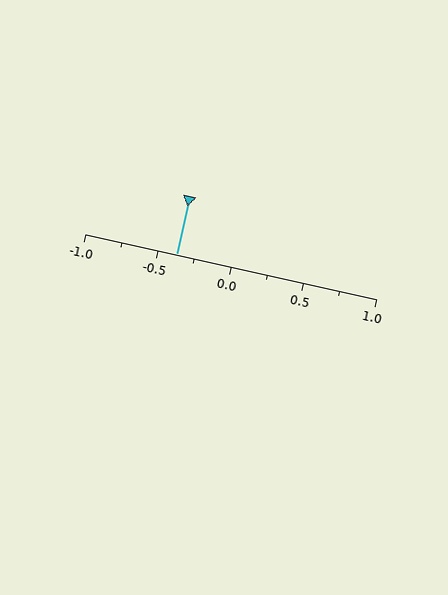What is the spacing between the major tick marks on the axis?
The major ticks are spaced 0.5 apart.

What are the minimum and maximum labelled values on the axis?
The axis runs from -1.0 to 1.0.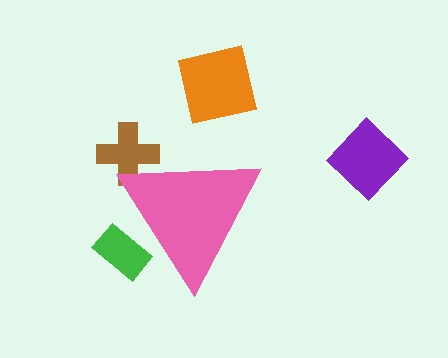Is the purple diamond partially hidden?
No, the purple diamond is fully visible.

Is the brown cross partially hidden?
Yes, the brown cross is partially hidden behind the pink triangle.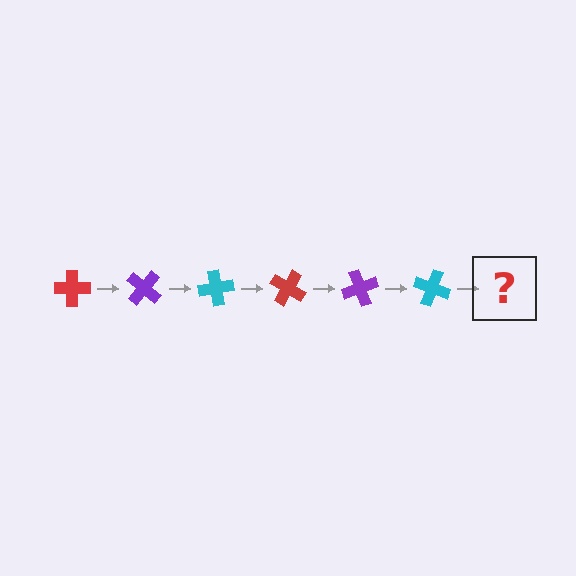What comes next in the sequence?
The next element should be a red cross, rotated 240 degrees from the start.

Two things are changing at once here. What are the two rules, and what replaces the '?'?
The two rules are that it rotates 40 degrees each step and the color cycles through red, purple, and cyan. The '?' should be a red cross, rotated 240 degrees from the start.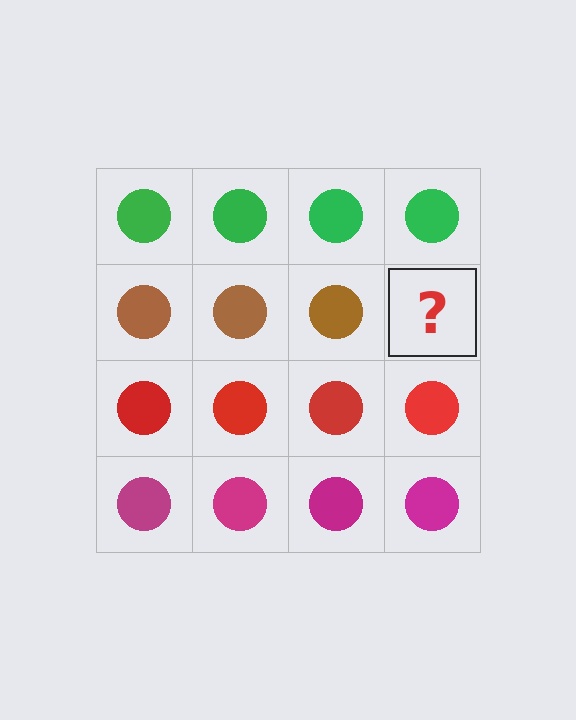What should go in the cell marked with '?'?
The missing cell should contain a brown circle.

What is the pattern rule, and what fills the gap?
The rule is that each row has a consistent color. The gap should be filled with a brown circle.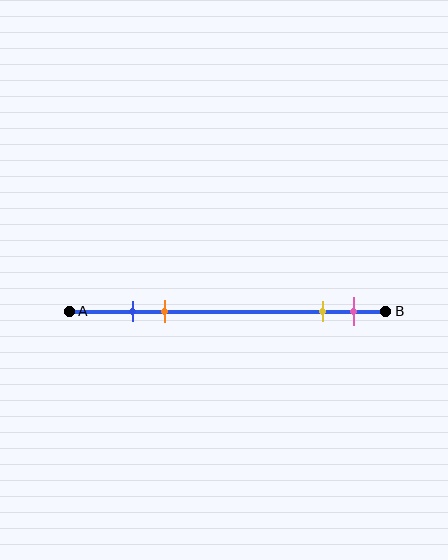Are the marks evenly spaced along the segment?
No, the marks are not evenly spaced.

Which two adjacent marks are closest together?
The blue and orange marks are the closest adjacent pair.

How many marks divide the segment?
There are 4 marks dividing the segment.